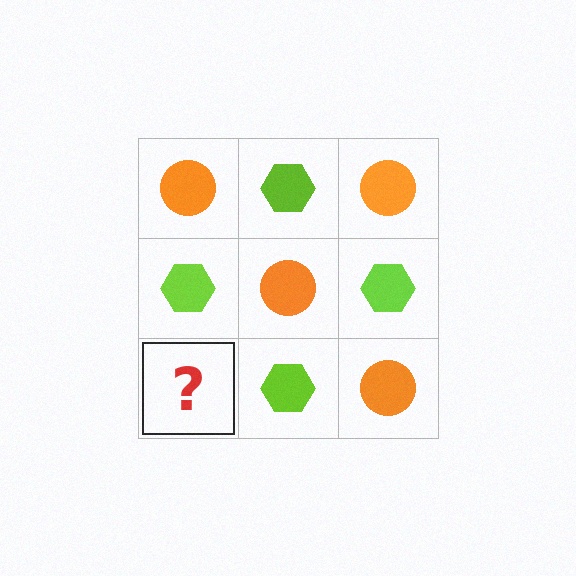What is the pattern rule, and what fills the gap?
The rule is that it alternates orange circle and lime hexagon in a checkerboard pattern. The gap should be filled with an orange circle.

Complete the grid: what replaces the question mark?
The question mark should be replaced with an orange circle.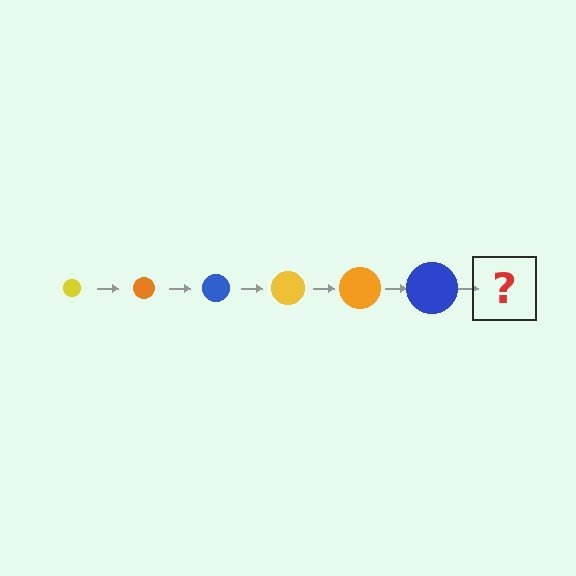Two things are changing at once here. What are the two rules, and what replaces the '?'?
The two rules are that the circle grows larger each step and the color cycles through yellow, orange, and blue. The '?' should be a yellow circle, larger than the previous one.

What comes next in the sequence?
The next element should be a yellow circle, larger than the previous one.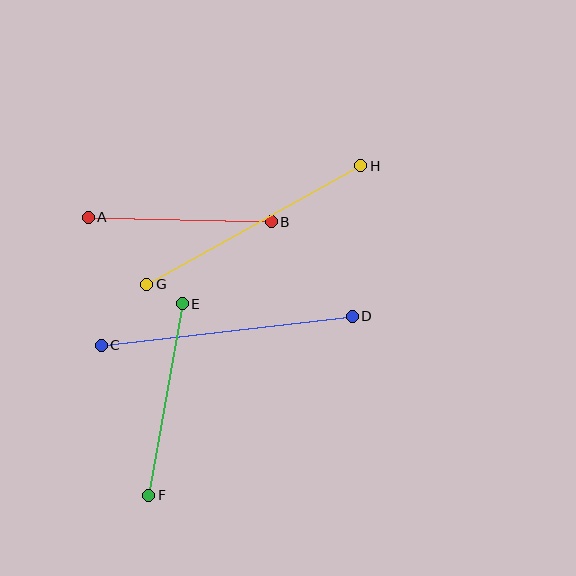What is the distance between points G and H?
The distance is approximately 245 pixels.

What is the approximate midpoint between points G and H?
The midpoint is at approximately (254, 225) pixels.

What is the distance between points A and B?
The distance is approximately 183 pixels.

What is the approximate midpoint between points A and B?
The midpoint is at approximately (180, 220) pixels.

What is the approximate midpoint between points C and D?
The midpoint is at approximately (227, 331) pixels.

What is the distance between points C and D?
The distance is approximately 253 pixels.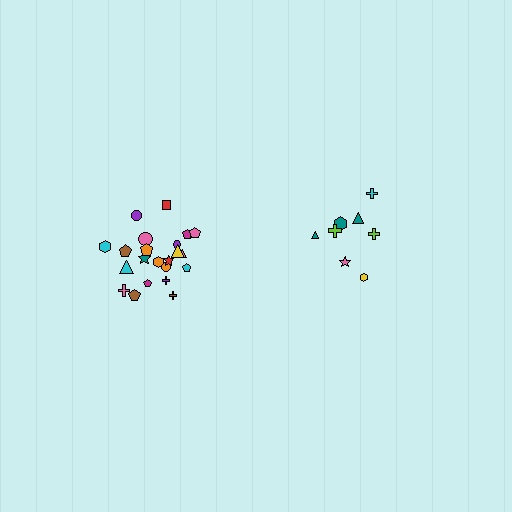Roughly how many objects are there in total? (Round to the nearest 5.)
Roughly 30 objects in total.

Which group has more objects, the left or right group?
The left group.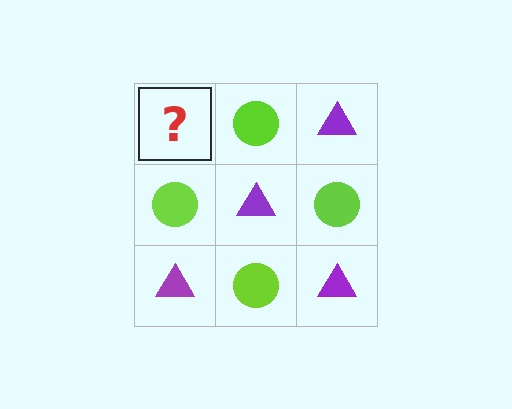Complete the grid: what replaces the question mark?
The question mark should be replaced with a purple triangle.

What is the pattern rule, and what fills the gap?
The rule is that it alternates purple triangle and lime circle in a checkerboard pattern. The gap should be filled with a purple triangle.